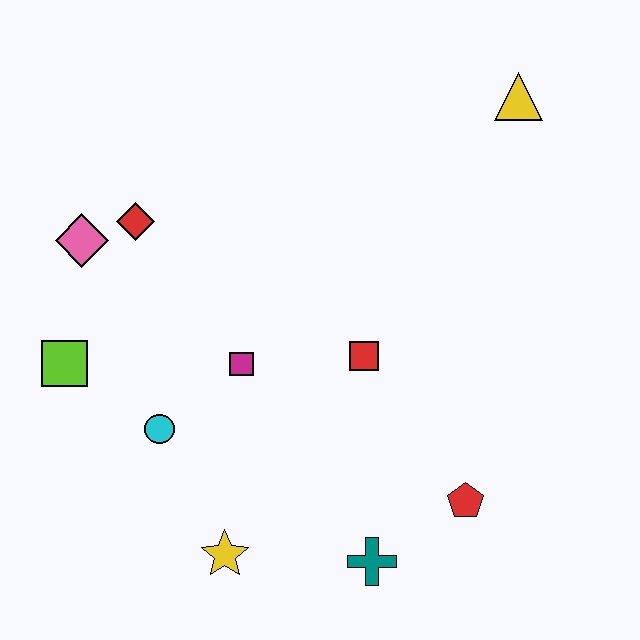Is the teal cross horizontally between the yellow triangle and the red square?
Yes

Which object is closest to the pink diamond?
The red diamond is closest to the pink diamond.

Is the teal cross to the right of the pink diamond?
Yes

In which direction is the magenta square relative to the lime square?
The magenta square is to the right of the lime square.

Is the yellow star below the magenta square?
Yes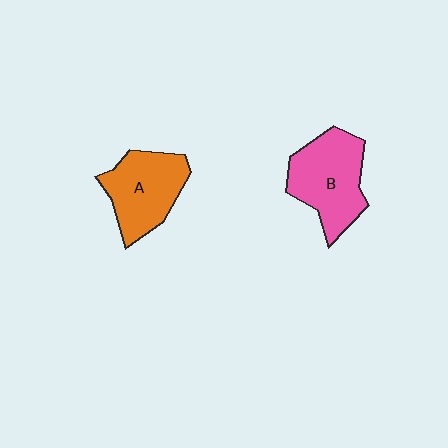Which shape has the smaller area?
Shape A (orange).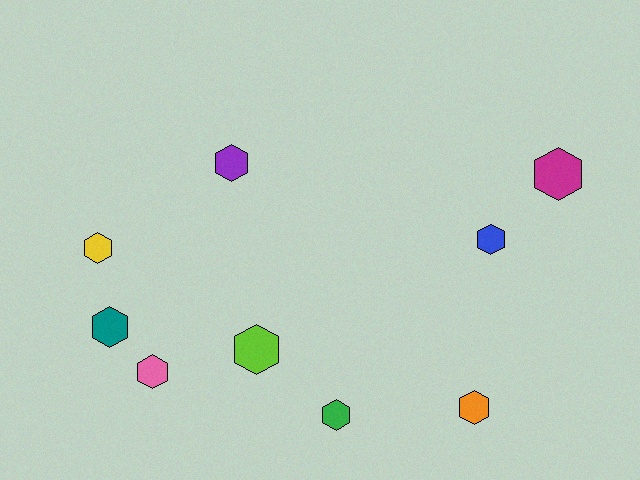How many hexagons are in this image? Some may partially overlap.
There are 9 hexagons.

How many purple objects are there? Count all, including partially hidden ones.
There is 1 purple object.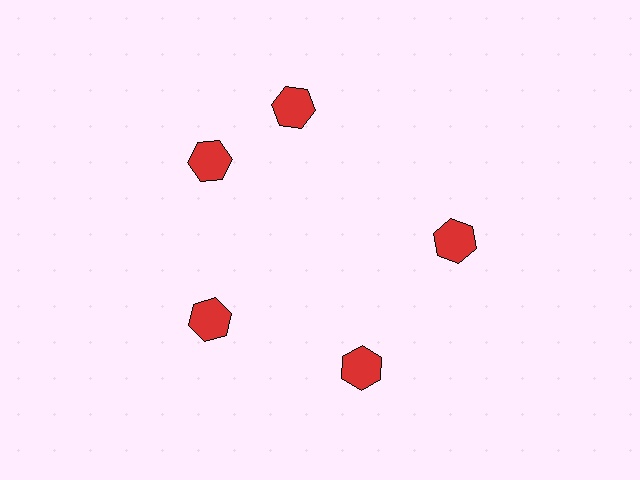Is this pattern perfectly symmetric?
No. The 5 red hexagons are arranged in a ring, but one element near the 1 o'clock position is rotated out of alignment along the ring, breaking the 5-fold rotational symmetry.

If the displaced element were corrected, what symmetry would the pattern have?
It would have 5-fold rotational symmetry — the pattern would map onto itself every 72 degrees.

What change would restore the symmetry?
The symmetry would be restored by rotating it back into even spacing with its neighbors so that all 5 hexagons sit at equal angles and equal distance from the center.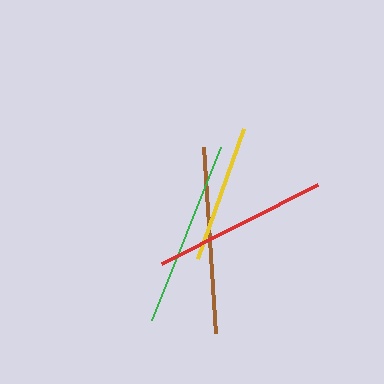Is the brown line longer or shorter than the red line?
The brown line is longer than the red line.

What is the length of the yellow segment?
The yellow segment is approximately 137 pixels long.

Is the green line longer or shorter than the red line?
The green line is longer than the red line.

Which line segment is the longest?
The green line is the longest at approximately 186 pixels.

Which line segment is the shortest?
The yellow line is the shortest at approximately 137 pixels.